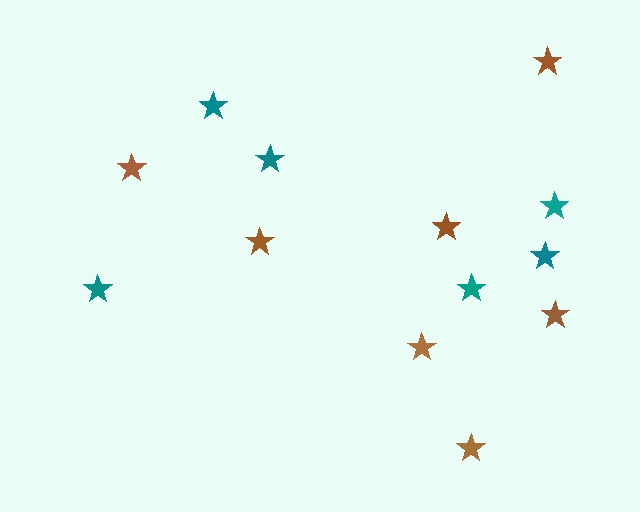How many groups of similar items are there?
There are 2 groups: one group of teal stars (6) and one group of brown stars (7).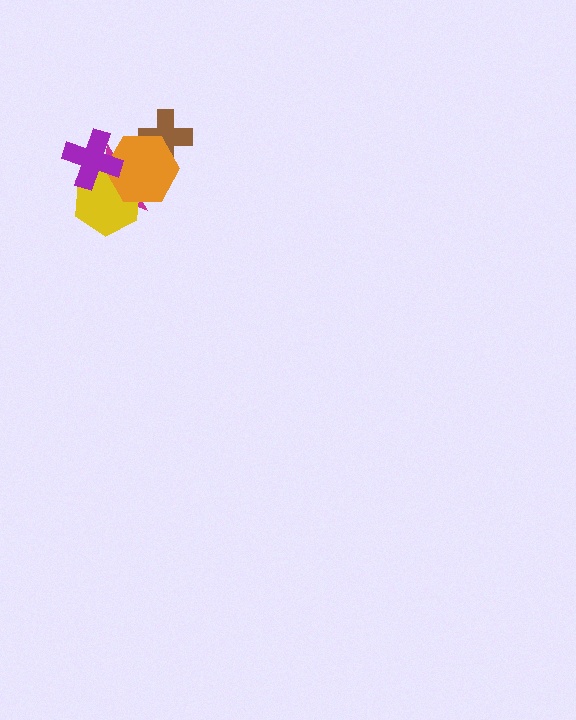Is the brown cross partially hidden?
Yes, it is partially covered by another shape.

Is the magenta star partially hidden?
Yes, it is partially covered by another shape.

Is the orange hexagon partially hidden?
Yes, it is partially covered by another shape.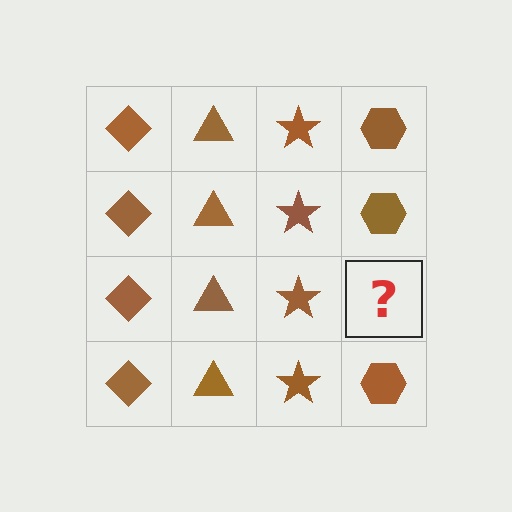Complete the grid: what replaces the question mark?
The question mark should be replaced with a brown hexagon.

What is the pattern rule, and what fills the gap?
The rule is that each column has a consistent shape. The gap should be filled with a brown hexagon.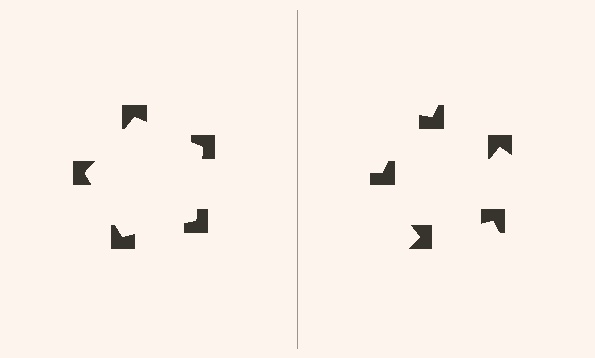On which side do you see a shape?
An illusory pentagon appears on the left side. On the right side the wedge cuts are rotated, so no coherent shape forms.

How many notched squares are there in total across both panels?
10 — 5 on each side.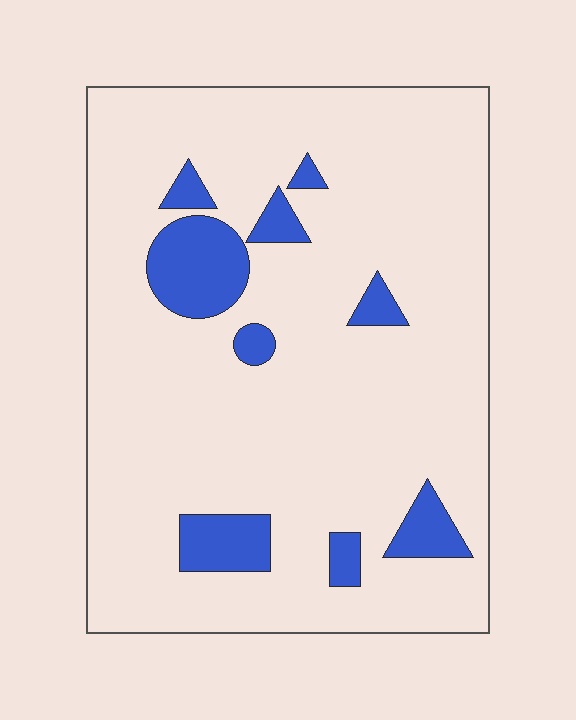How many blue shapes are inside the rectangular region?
9.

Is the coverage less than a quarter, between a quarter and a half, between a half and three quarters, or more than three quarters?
Less than a quarter.